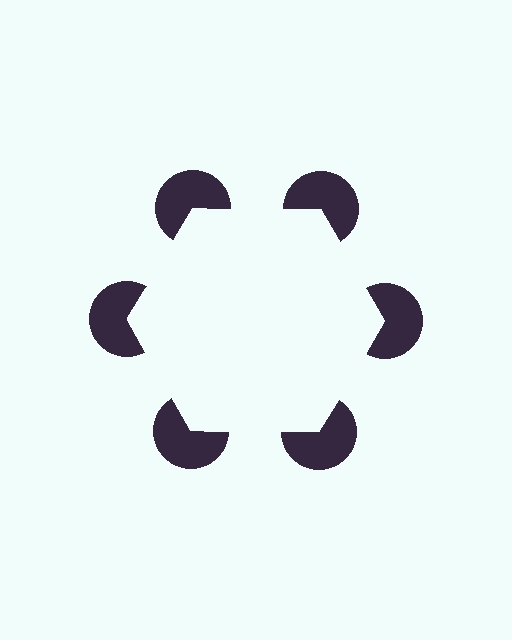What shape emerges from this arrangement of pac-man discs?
An illusory hexagon — its edges are inferred from the aligned wedge cuts in the pac-man discs, not physically drawn.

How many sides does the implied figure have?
6 sides.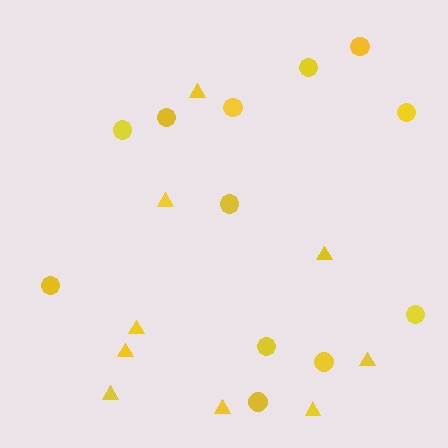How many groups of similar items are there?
There are 2 groups: one group of circles (12) and one group of triangles (9).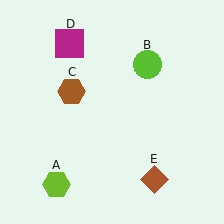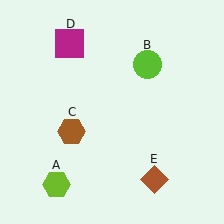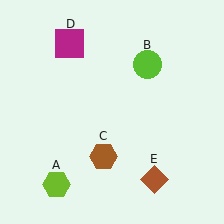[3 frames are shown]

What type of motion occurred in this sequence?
The brown hexagon (object C) rotated counterclockwise around the center of the scene.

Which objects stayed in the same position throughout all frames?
Lime hexagon (object A) and lime circle (object B) and magenta square (object D) and brown diamond (object E) remained stationary.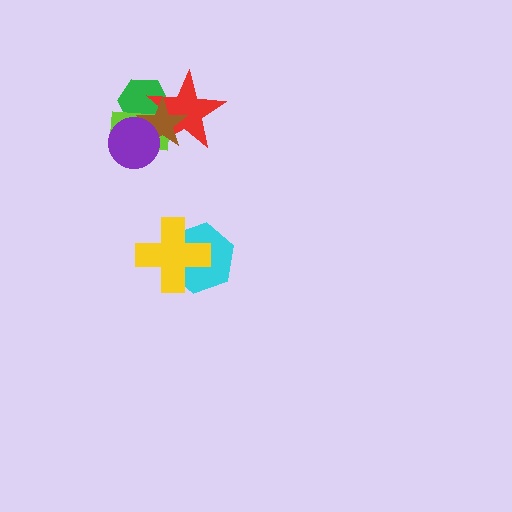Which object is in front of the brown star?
The purple circle is in front of the brown star.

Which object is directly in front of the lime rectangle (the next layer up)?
The brown star is directly in front of the lime rectangle.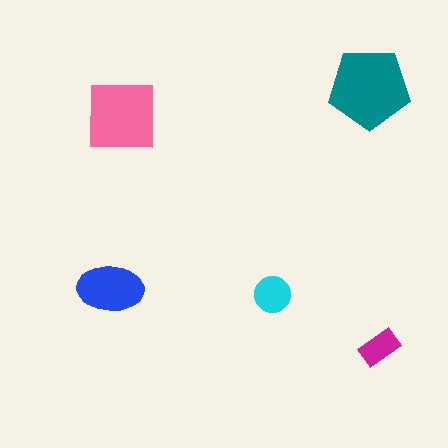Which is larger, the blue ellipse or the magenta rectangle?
The blue ellipse.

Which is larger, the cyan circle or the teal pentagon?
The teal pentagon.